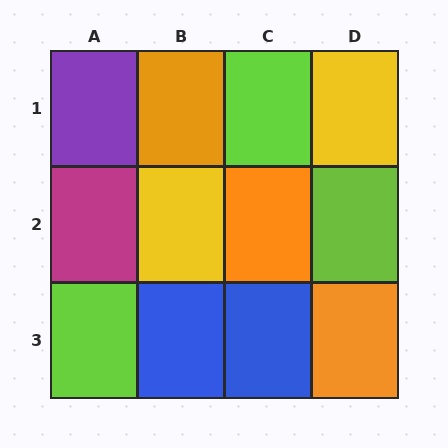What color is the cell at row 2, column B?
Yellow.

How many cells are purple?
1 cell is purple.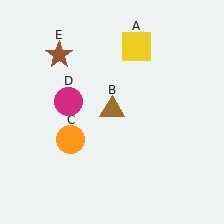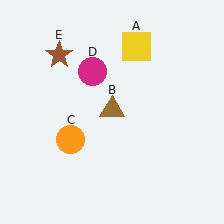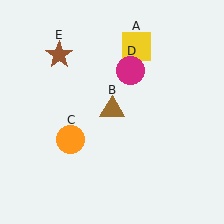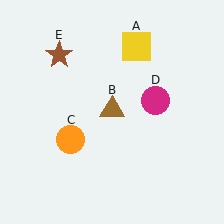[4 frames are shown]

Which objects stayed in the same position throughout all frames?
Yellow square (object A) and brown triangle (object B) and orange circle (object C) and brown star (object E) remained stationary.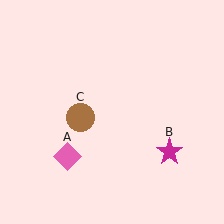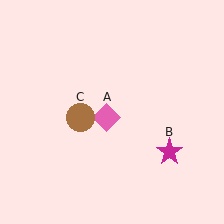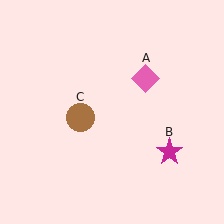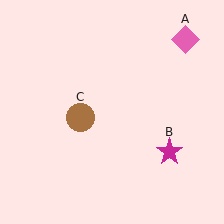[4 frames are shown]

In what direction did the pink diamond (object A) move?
The pink diamond (object A) moved up and to the right.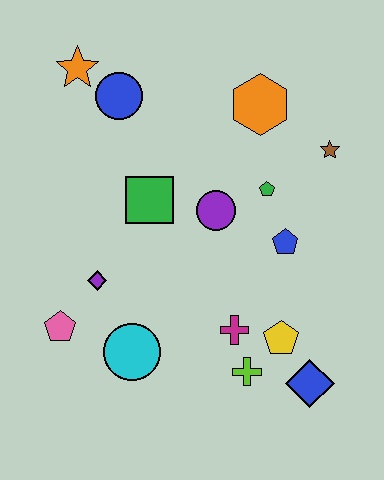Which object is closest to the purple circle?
The green pentagon is closest to the purple circle.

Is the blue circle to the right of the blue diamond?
No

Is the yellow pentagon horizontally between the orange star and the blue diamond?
Yes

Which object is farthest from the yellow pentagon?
The orange star is farthest from the yellow pentagon.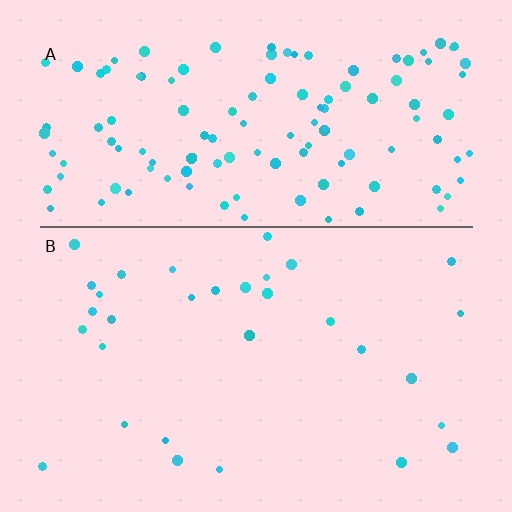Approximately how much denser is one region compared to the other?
Approximately 4.2× — region A over region B.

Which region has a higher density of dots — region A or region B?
A (the top).